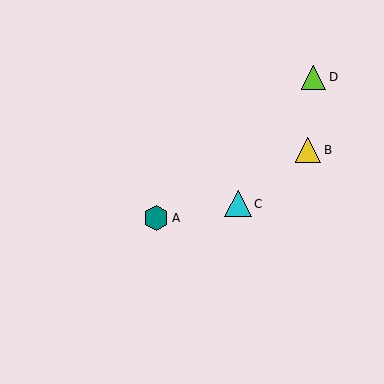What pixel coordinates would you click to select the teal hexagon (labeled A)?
Click at (156, 218) to select the teal hexagon A.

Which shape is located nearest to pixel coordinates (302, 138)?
The yellow triangle (labeled B) at (308, 150) is nearest to that location.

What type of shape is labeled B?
Shape B is a yellow triangle.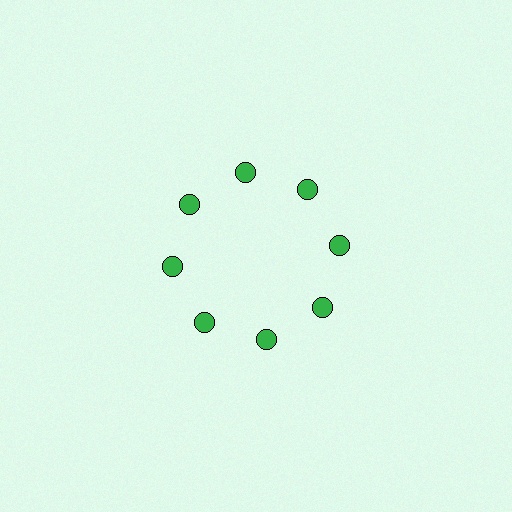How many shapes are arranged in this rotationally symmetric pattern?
There are 8 shapes, arranged in 8 groups of 1.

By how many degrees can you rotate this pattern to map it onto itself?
The pattern maps onto itself every 45 degrees of rotation.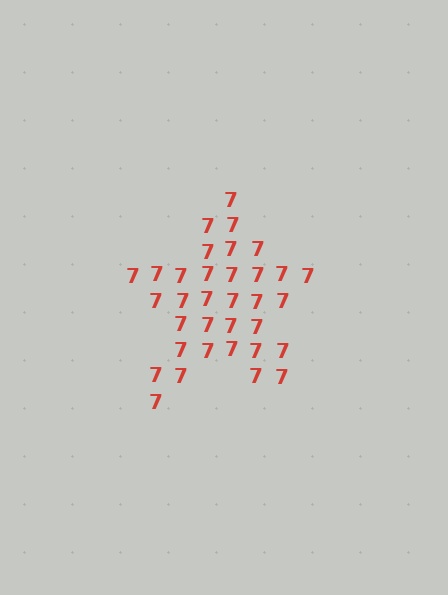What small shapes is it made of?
It is made of small digit 7's.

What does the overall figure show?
The overall figure shows a star.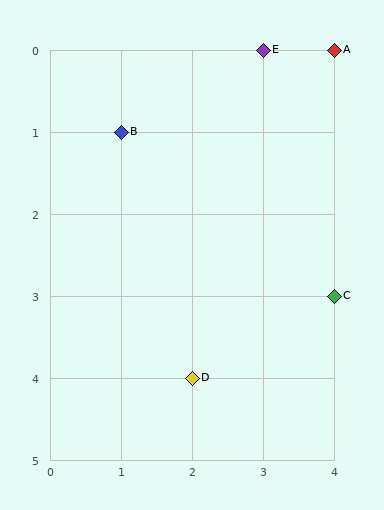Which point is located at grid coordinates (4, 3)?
Point C is at (4, 3).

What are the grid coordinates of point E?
Point E is at grid coordinates (3, 0).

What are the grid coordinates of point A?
Point A is at grid coordinates (4, 0).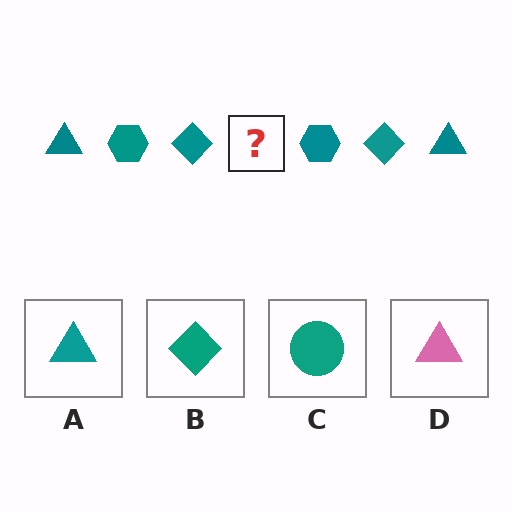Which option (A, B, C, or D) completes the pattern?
A.